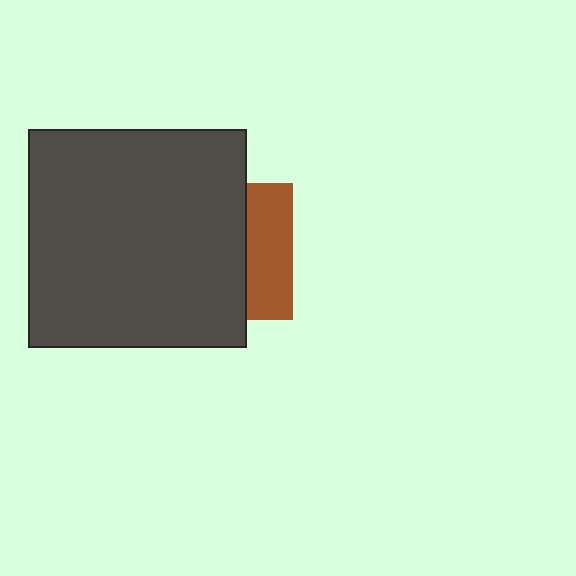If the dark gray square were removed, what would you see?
You would see the complete brown square.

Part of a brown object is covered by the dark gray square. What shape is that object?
It is a square.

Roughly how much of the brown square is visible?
A small part of it is visible (roughly 33%).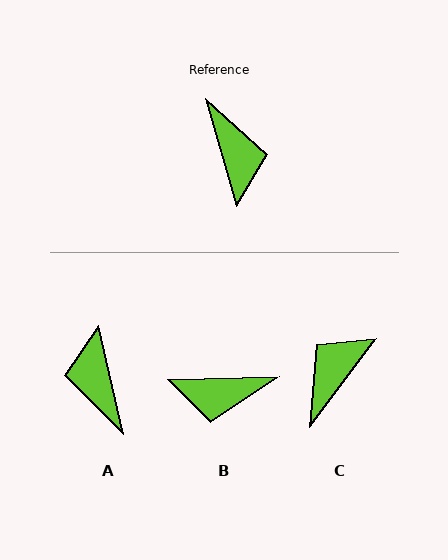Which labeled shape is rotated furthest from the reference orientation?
A, about 177 degrees away.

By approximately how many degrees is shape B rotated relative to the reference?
Approximately 104 degrees clockwise.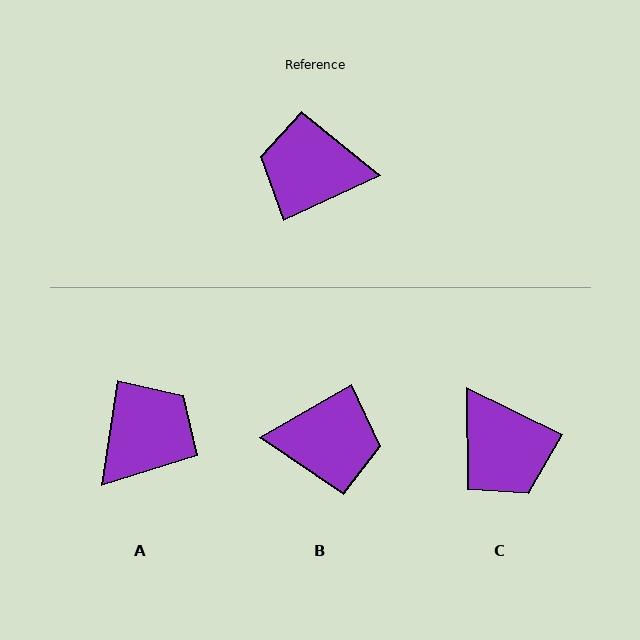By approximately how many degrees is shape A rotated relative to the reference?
Approximately 124 degrees clockwise.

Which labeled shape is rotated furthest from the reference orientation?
B, about 175 degrees away.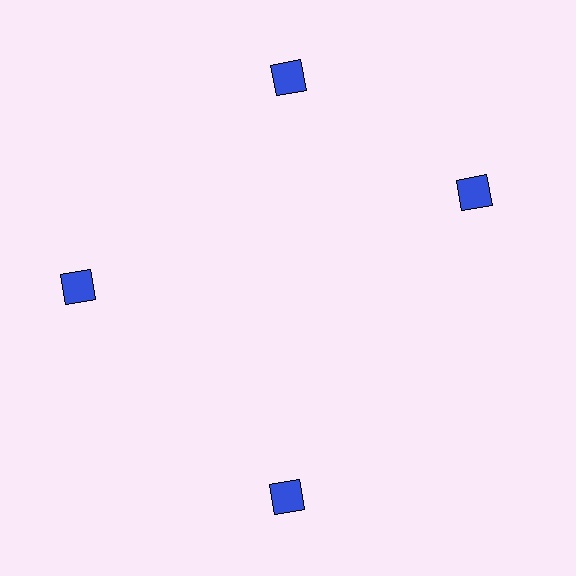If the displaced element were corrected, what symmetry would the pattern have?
It would have 4-fold rotational symmetry — the pattern would map onto itself every 90 degrees.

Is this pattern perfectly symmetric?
No. The 4 blue squares are arranged in a ring, but one element near the 3 o'clock position is rotated out of alignment along the ring, breaking the 4-fold rotational symmetry.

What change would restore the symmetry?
The symmetry would be restored by rotating it back into even spacing with its neighbors so that all 4 squares sit at equal angles and equal distance from the center.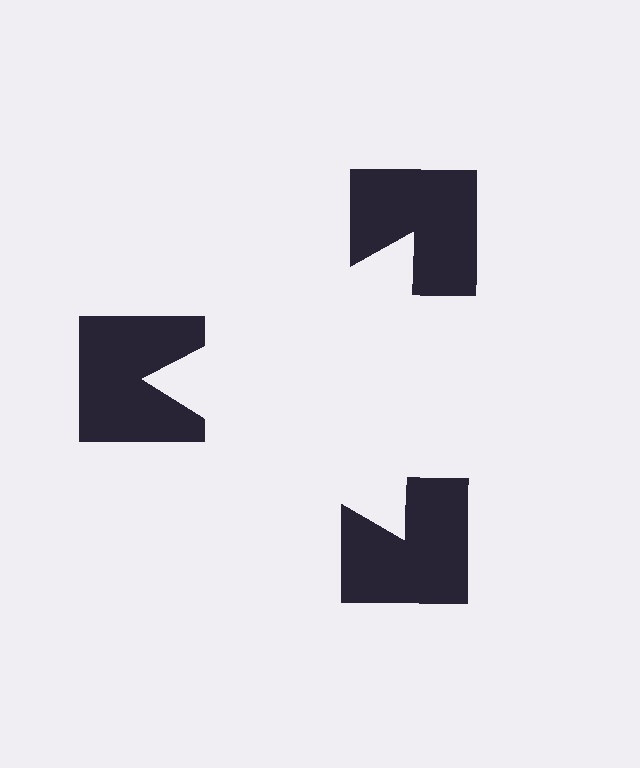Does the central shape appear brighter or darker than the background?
It typically appears slightly brighter than the background, even though no actual brightness change is drawn.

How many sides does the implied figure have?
3 sides.